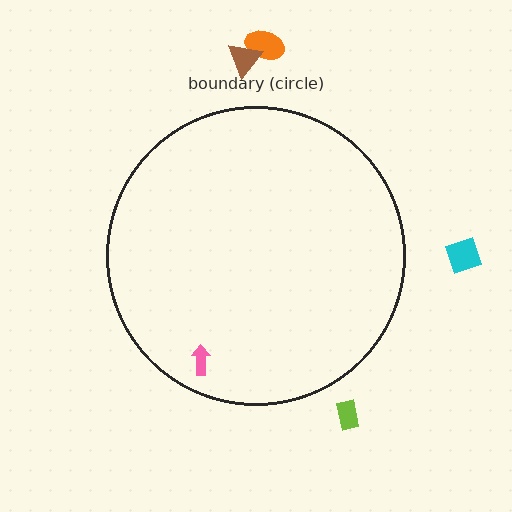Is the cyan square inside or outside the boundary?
Outside.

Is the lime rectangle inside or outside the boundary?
Outside.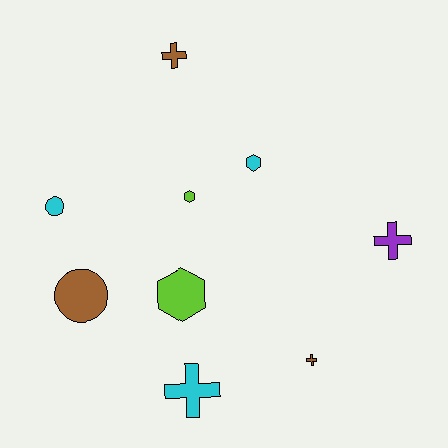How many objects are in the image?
There are 9 objects.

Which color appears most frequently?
Brown, with 3 objects.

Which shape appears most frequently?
Cross, with 4 objects.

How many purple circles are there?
There are no purple circles.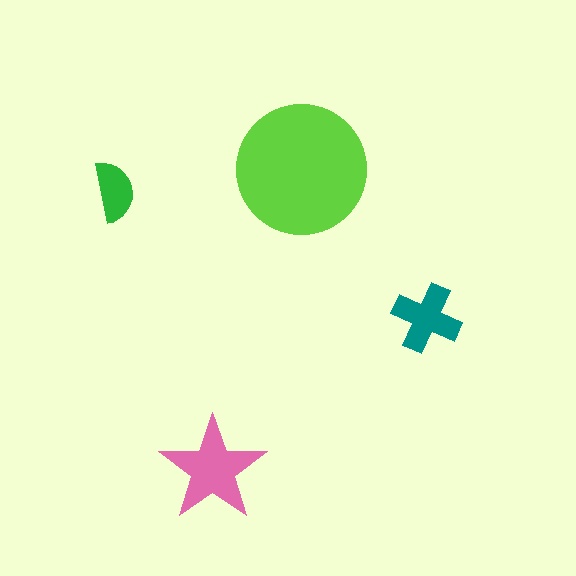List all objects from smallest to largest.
The green semicircle, the teal cross, the pink star, the lime circle.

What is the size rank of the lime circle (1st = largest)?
1st.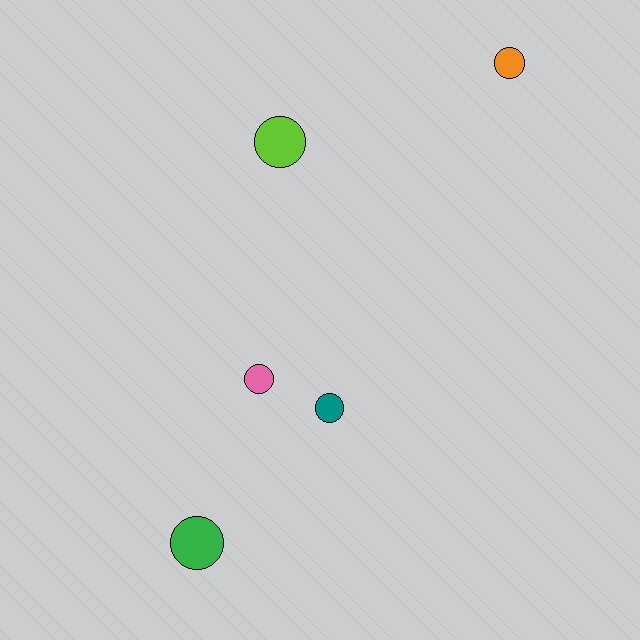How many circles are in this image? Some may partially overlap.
There are 5 circles.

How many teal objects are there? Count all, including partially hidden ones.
There is 1 teal object.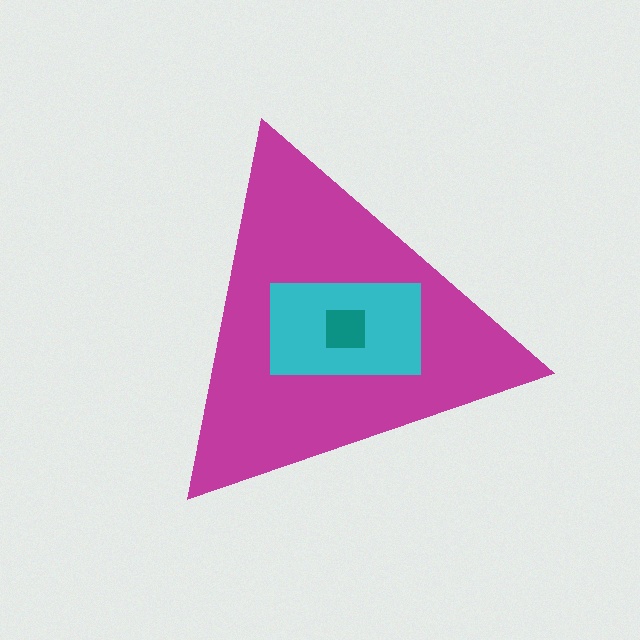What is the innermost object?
The teal square.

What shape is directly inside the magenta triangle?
The cyan rectangle.